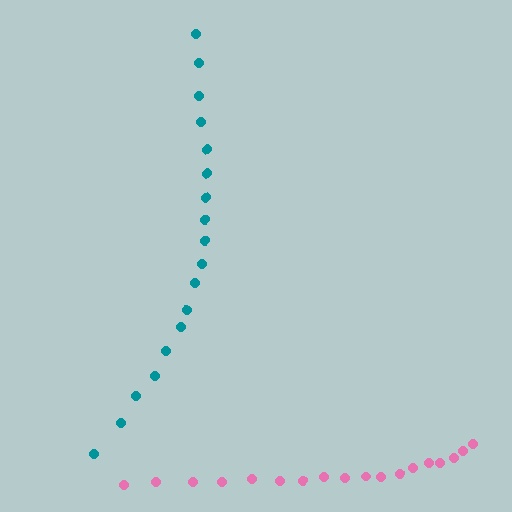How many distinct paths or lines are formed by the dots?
There are 2 distinct paths.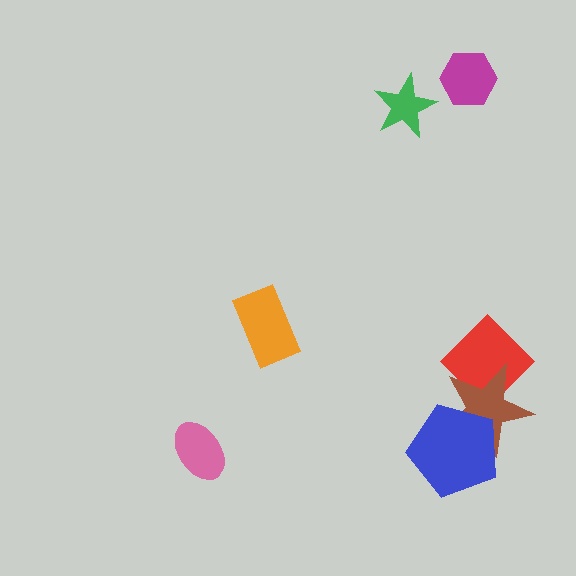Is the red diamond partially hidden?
Yes, it is partially covered by another shape.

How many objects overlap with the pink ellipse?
0 objects overlap with the pink ellipse.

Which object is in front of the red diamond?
The brown star is in front of the red diamond.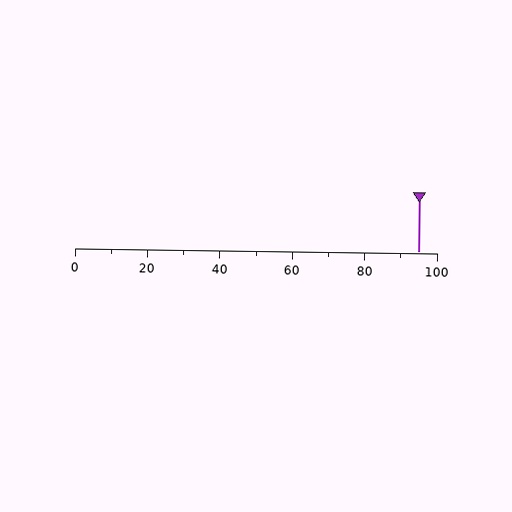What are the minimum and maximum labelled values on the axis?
The axis runs from 0 to 100.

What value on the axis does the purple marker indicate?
The marker indicates approximately 95.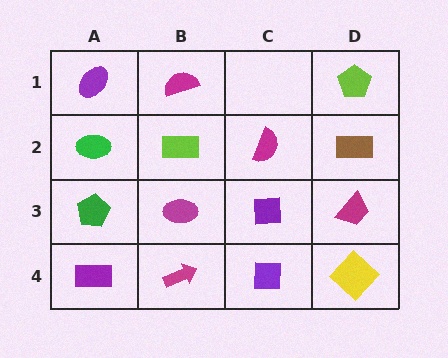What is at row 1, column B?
A magenta semicircle.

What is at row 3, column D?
A magenta trapezoid.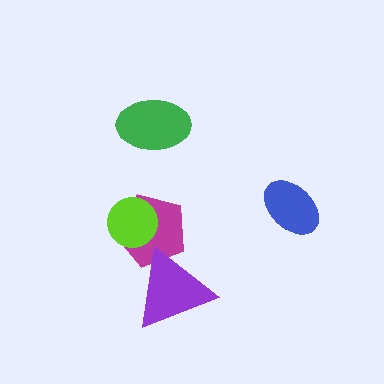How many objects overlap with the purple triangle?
1 object overlaps with the purple triangle.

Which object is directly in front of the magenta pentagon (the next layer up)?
The lime circle is directly in front of the magenta pentagon.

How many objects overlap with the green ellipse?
0 objects overlap with the green ellipse.